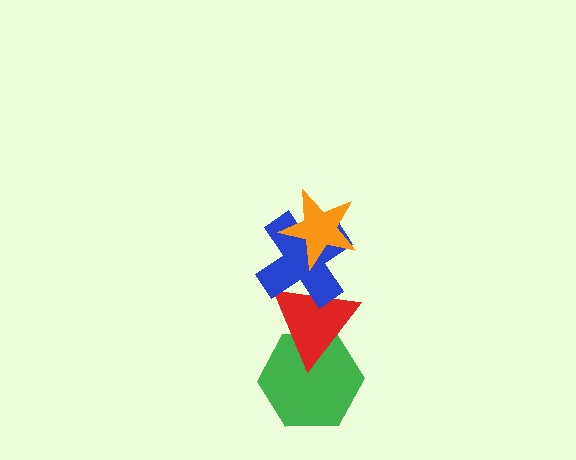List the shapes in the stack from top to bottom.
From top to bottom: the orange star, the blue cross, the red triangle, the green hexagon.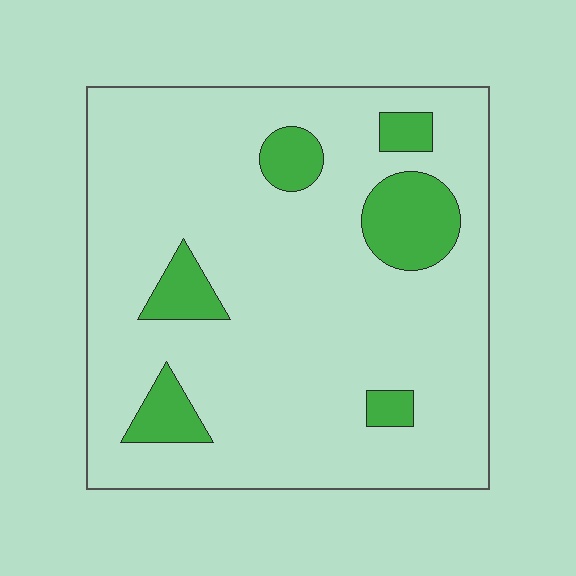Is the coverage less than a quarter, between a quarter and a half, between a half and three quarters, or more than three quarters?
Less than a quarter.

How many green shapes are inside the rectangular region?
6.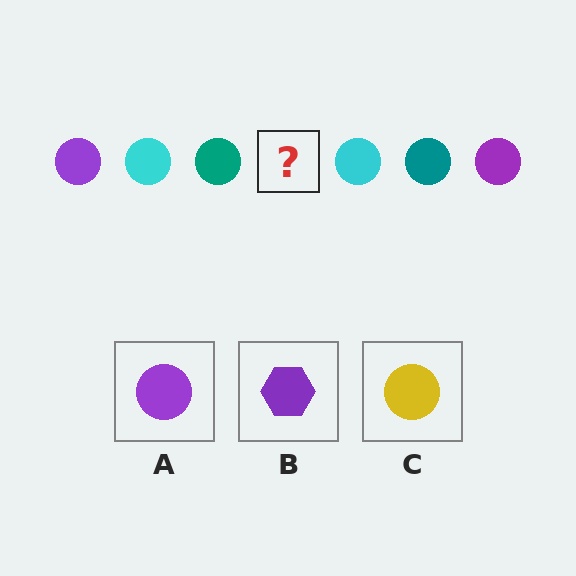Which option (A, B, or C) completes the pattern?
A.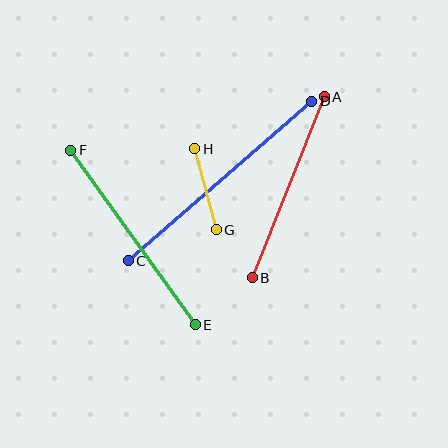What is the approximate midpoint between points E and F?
The midpoint is at approximately (133, 238) pixels.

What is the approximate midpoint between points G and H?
The midpoint is at approximately (206, 189) pixels.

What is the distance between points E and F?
The distance is approximately 214 pixels.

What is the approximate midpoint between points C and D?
The midpoint is at approximately (220, 181) pixels.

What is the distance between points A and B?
The distance is approximately 195 pixels.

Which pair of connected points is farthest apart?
Points C and D are farthest apart.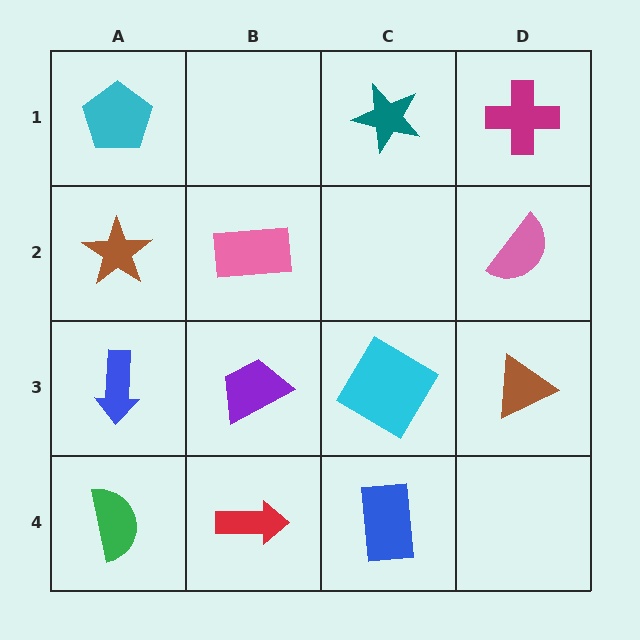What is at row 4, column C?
A blue rectangle.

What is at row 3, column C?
A cyan diamond.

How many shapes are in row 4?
3 shapes.